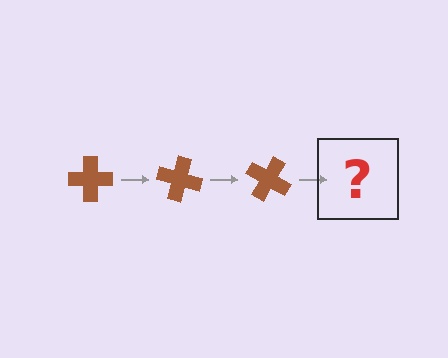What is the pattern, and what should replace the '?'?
The pattern is that the cross rotates 15 degrees each step. The '?' should be a brown cross rotated 45 degrees.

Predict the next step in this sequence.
The next step is a brown cross rotated 45 degrees.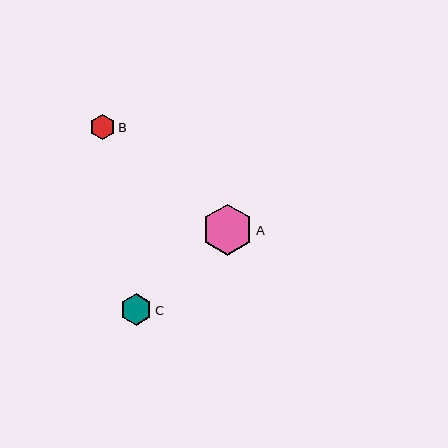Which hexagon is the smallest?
Hexagon B is the smallest with a size of approximately 25 pixels.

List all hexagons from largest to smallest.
From largest to smallest: A, C, B.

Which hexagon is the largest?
Hexagon A is the largest with a size of approximately 52 pixels.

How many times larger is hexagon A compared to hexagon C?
Hexagon A is approximately 1.6 times the size of hexagon C.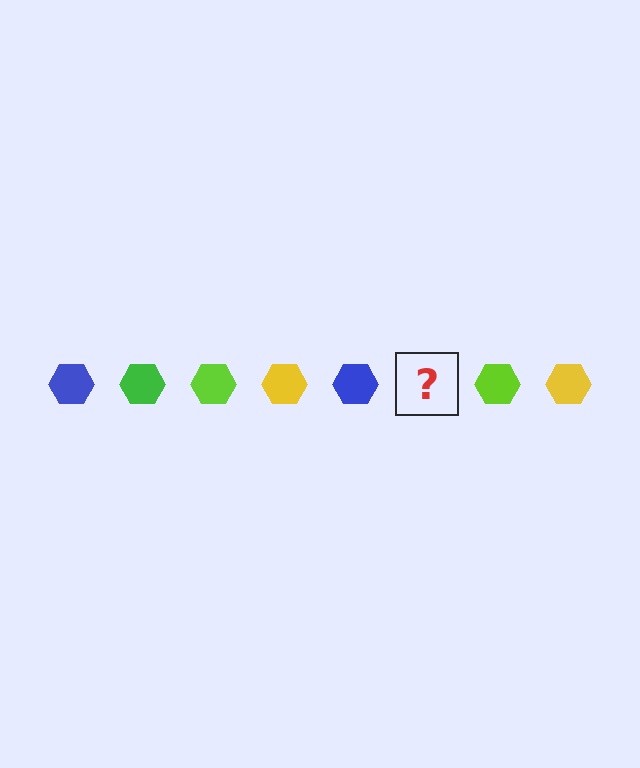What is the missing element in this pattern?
The missing element is a green hexagon.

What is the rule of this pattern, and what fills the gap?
The rule is that the pattern cycles through blue, green, lime, yellow hexagons. The gap should be filled with a green hexagon.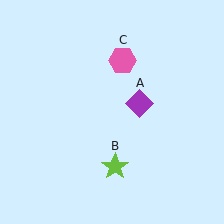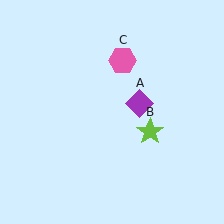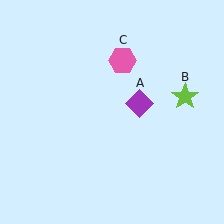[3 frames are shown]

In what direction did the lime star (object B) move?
The lime star (object B) moved up and to the right.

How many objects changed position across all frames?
1 object changed position: lime star (object B).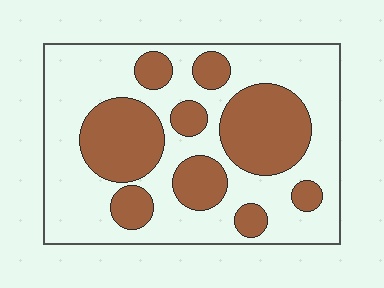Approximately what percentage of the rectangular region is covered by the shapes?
Approximately 35%.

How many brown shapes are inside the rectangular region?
9.